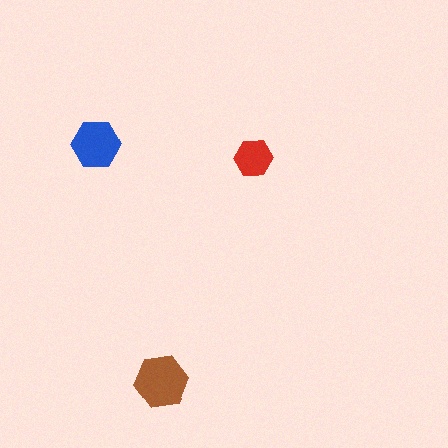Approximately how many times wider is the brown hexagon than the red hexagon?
About 1.5 times wider.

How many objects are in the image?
There are 3 objects in the image.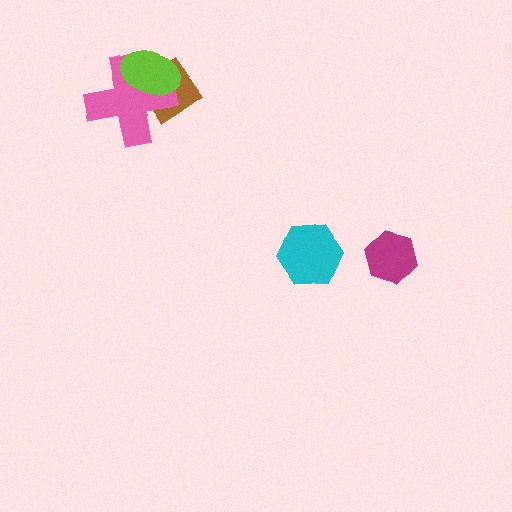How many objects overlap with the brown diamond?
2 objects overlap with the brown diamond.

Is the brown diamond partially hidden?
Yes, it is partially covered by another shape.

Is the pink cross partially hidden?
Yes, it is partially covered by another shape.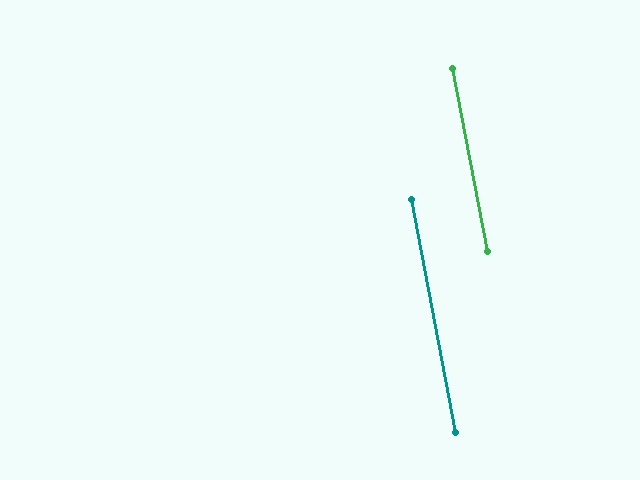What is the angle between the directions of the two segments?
Approximately 0 degrees.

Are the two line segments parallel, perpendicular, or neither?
Parallel — their directions differ by only 0.3°.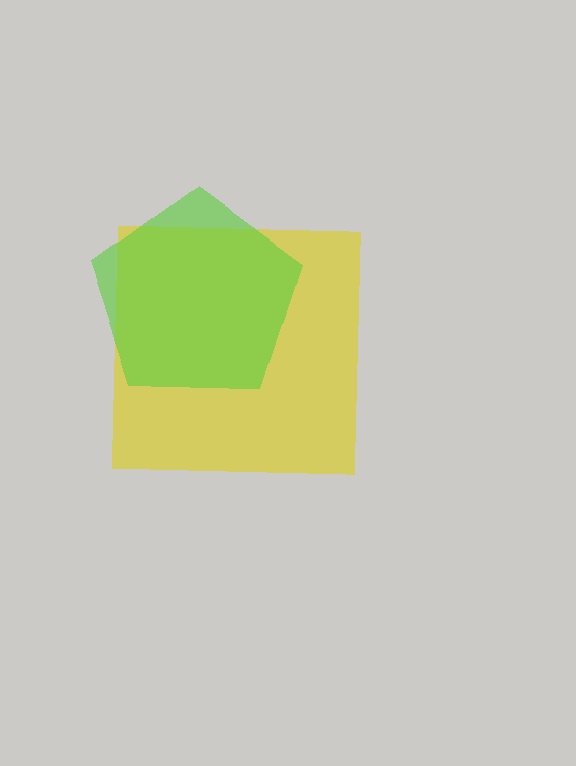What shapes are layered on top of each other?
The layered shapes are: a yellow square, a lime pentagon.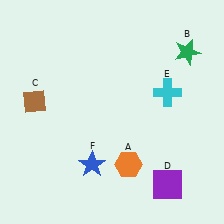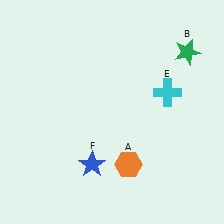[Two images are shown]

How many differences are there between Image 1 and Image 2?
There are 2 differences between the two images.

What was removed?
The purple square (D), the brown diamond (C) were removed in Image 2.